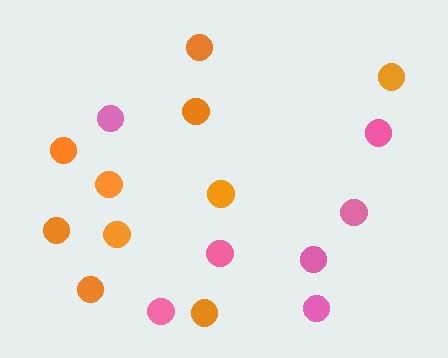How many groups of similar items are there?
There are 2 groups: one group of orange circles (10) and one group of pink circles (7).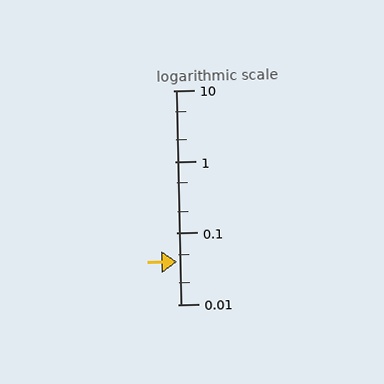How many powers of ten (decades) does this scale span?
The scale spans 3 decades, from 0.01 to 10.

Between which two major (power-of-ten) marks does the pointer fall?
The pointer is between 0.01 and 0.1.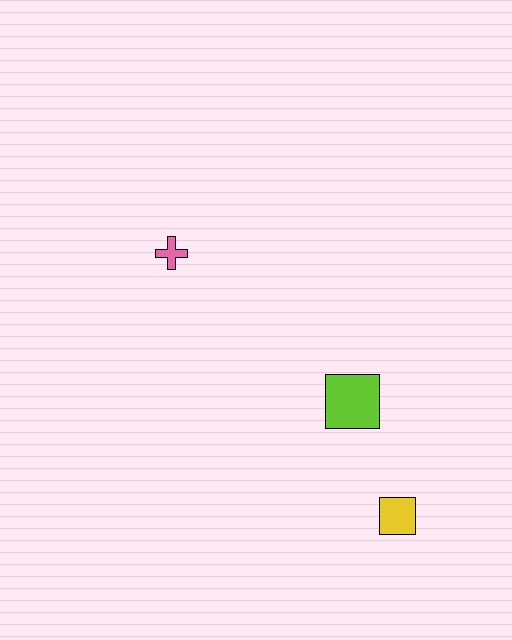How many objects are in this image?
There are 3 objects.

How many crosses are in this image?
There is 1 cross.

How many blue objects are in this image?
There are no blue objects.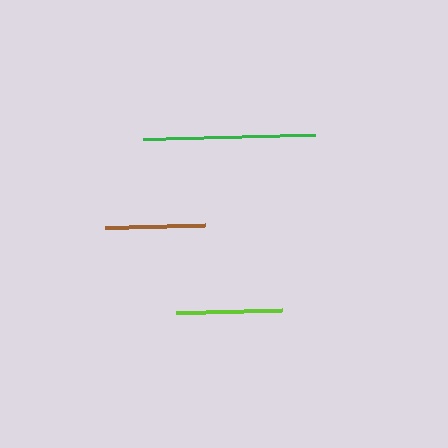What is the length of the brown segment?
The brown segment is approximately 100 pixels long.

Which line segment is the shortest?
The brown line is the shortest at approximately 100 pixels.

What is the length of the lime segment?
The lime segment is approximately 106 pixels long.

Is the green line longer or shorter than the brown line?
The green line is longer than the brown line.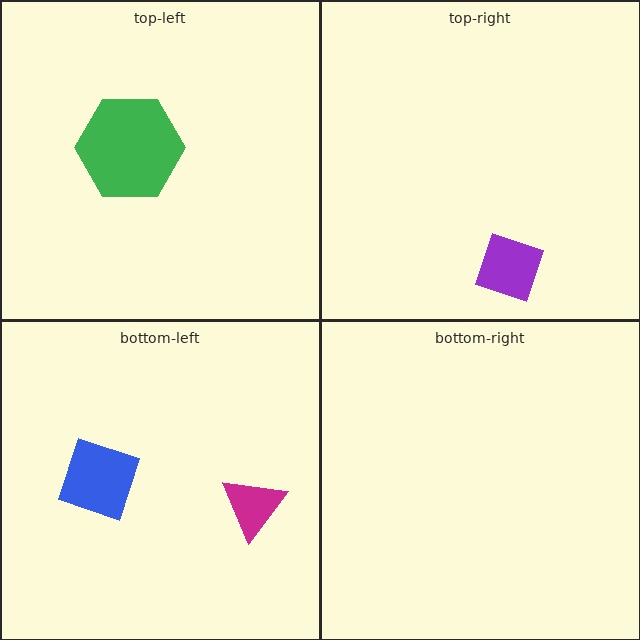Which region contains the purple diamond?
The top-right region.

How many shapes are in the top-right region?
1.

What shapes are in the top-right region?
The purple diamond.